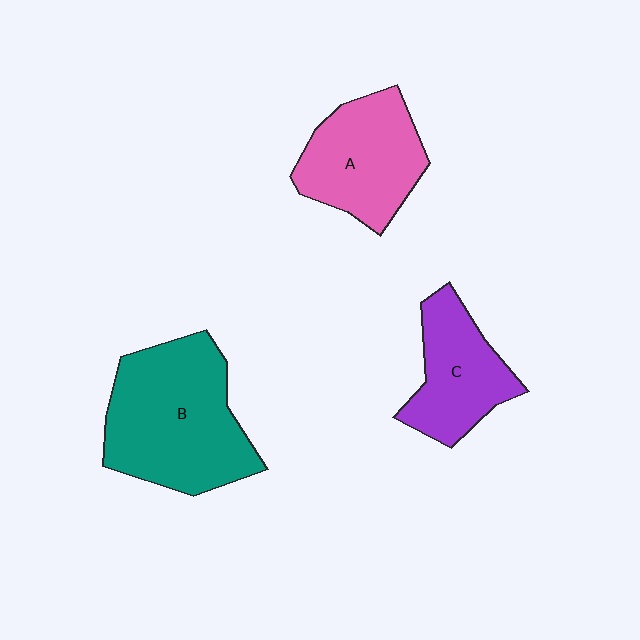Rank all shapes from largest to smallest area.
From largest to smallest: B (teal), A (pink), C (purple).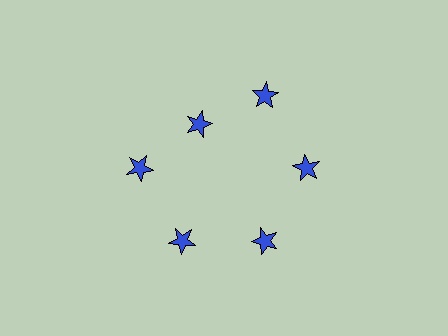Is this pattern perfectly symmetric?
No. The 6 blue stars are arranged in a ring, but one element near the 11 o'clock position is pulled inward toward the center, breaking the 6-fold rotational symmetry.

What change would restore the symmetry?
The symmetry would be restored by moving it outward, back onto the ring so that all 6 stars sit at equal angles and equal distance from the center.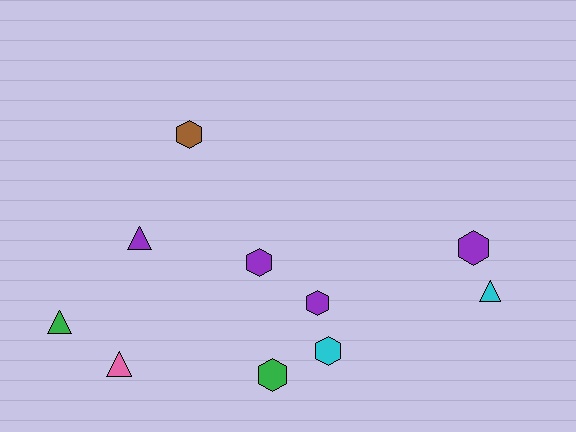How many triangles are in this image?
There are 4 triangles.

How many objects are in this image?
There are 10 objects.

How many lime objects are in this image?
There are no lime objects.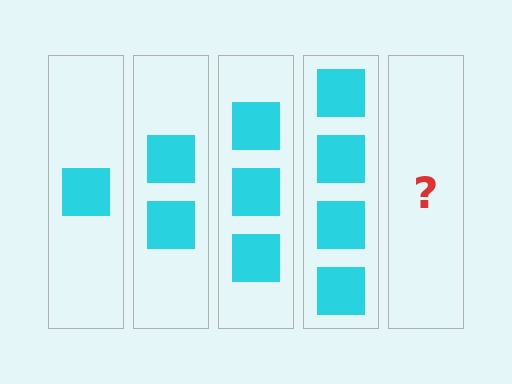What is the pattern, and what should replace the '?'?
The pattern is that each step adds one more square. The '?' should be 5 squares.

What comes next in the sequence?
The next element should be 5 squares.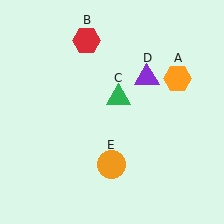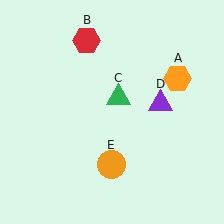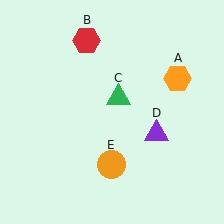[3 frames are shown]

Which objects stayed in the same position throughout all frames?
Orange hexagon (object A) and red hexagon (object B) and green triangle (object C) and orange circle (object E) remained stationary.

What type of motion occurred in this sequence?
The purple triangle (object D) rotated clockwise around the center of the scene.